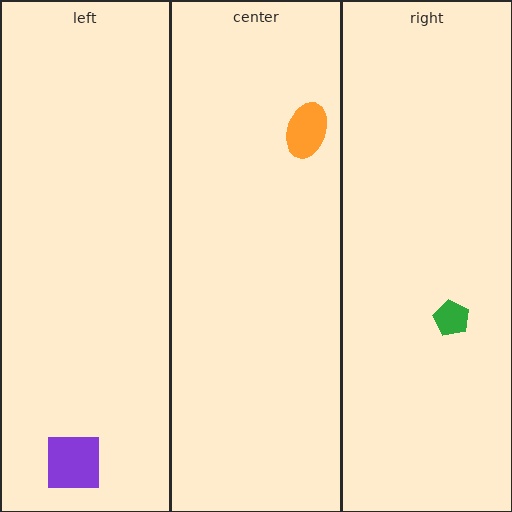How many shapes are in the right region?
1.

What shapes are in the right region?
The green pentagon.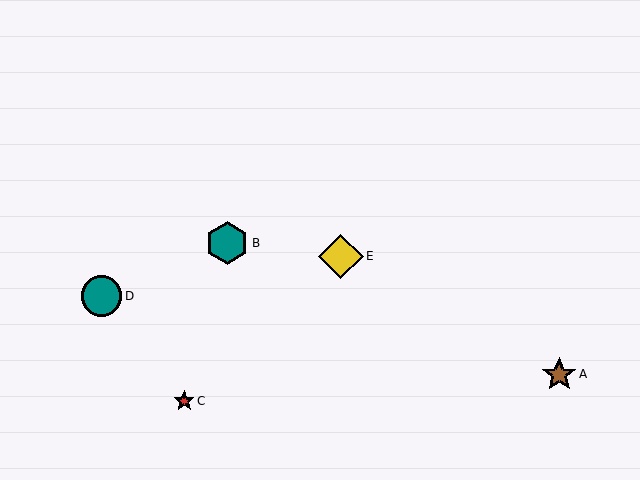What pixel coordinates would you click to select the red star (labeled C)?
Click at (184, 401) to select the red star C.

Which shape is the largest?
The yellow diamond (labeled E) is the largest.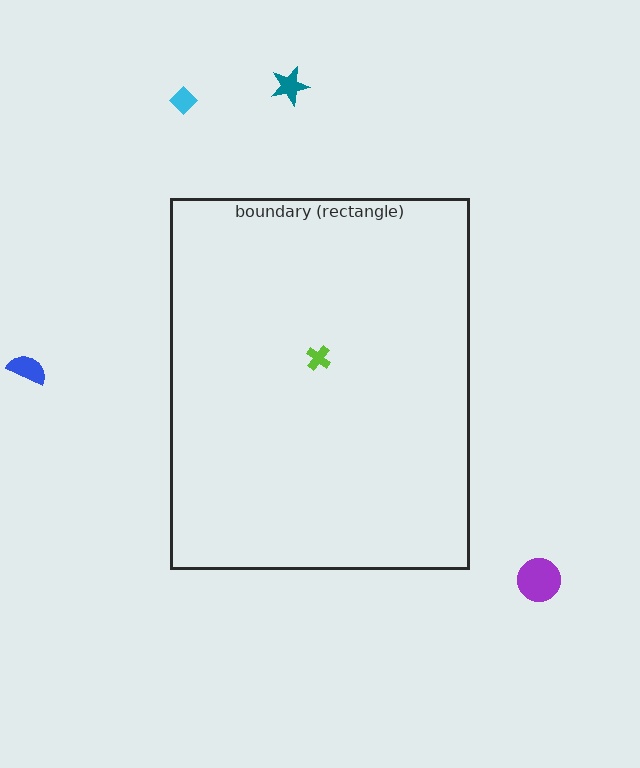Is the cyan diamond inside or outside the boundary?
Outside.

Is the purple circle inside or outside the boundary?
Outside.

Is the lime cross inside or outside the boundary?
Inside.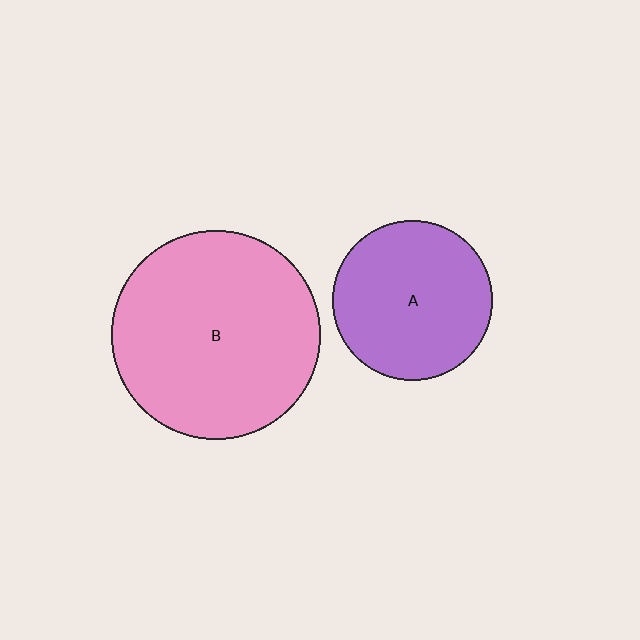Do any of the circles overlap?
No, none of the circles overlap.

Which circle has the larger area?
Circle B (pink).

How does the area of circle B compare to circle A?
Approximately 1.7 times.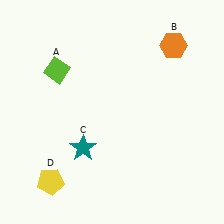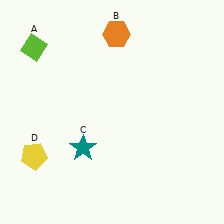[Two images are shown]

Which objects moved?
The objects that moved are: the lime diamond (A), the orange hexagon (B), the yellow pentagon (D).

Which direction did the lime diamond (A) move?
The lime diamond (A) moved up.